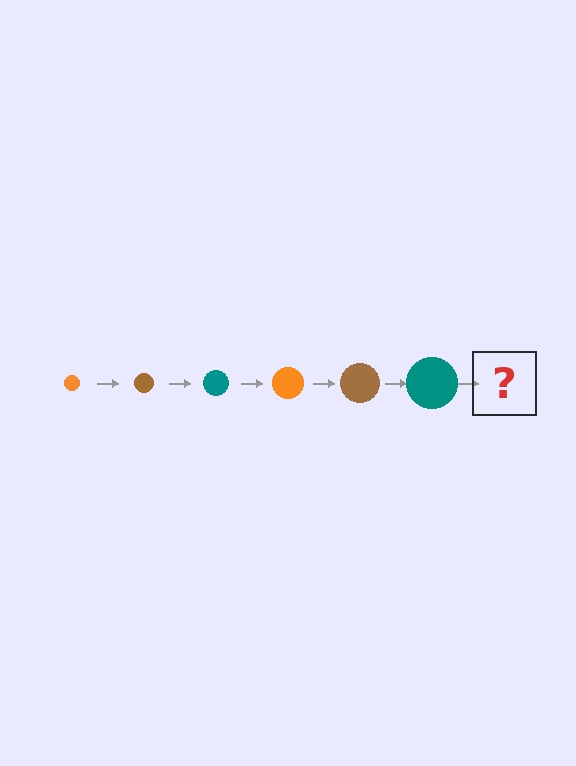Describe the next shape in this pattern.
It should be an orange circle, larger than the previous one.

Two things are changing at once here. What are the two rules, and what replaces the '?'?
The two rules are that the circle grows larger each step and the color cycles through orange, brown, and teal. The '?' should be an orange circle, larger than the previous one.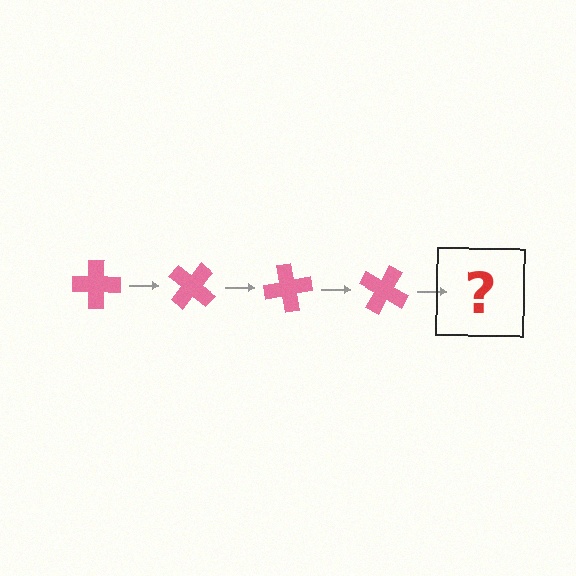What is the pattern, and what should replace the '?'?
The pattern is that the cross rotates 40 degrees each step. The '?' should be a pink cross rotated 160 degrees.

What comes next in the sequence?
The next element should be a pink cross rotated 160 degrees.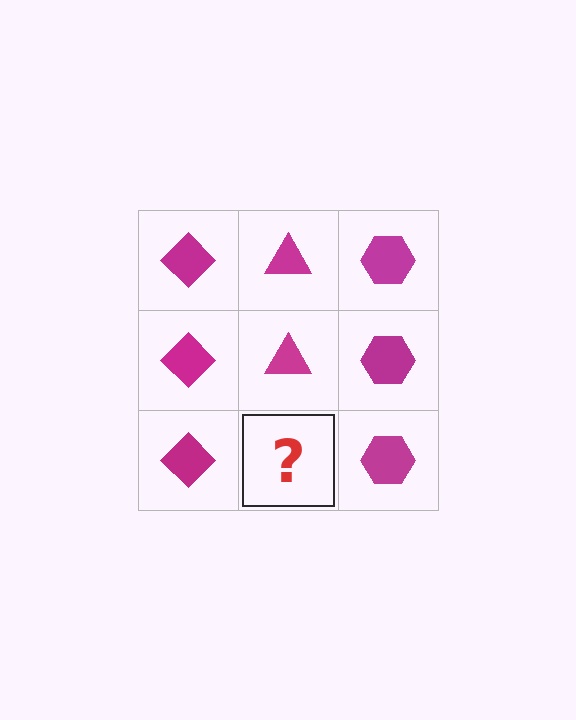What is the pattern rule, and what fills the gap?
The rule is that each column has a consistent shape. The gap should be filled with a magenta triangle.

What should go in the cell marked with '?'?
The missing cell should contain a magenta triangle.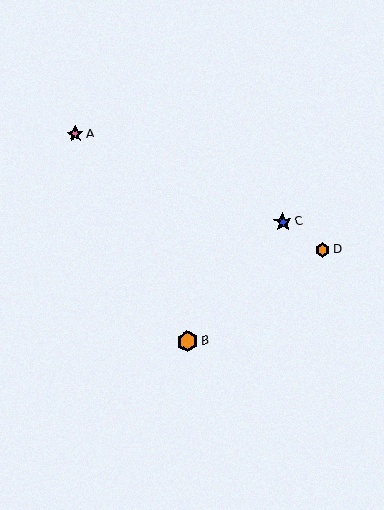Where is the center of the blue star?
The center of the blue star is at (283, 222).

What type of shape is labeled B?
Shape B is an orange hexagon.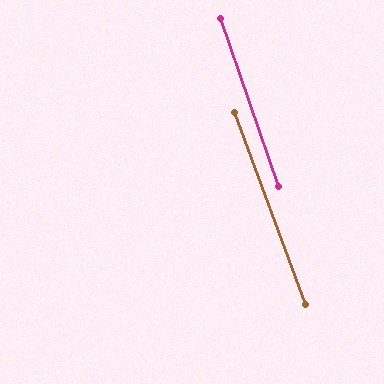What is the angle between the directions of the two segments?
Approximately 1 degree.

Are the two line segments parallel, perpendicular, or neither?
Parallel — their directions differ by only 1.4°.